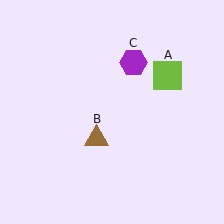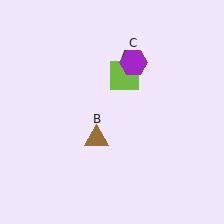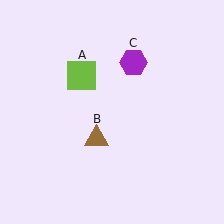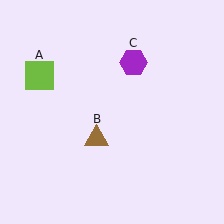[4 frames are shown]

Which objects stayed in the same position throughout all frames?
Brown triangle (object B) and purple hexagon (object C) remained stationary.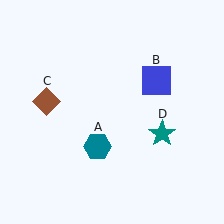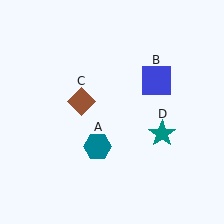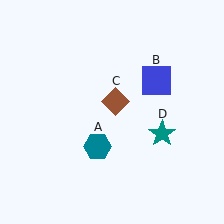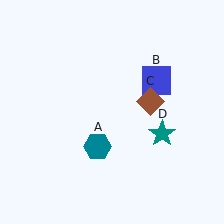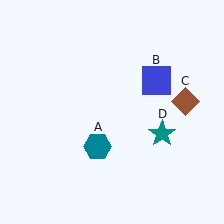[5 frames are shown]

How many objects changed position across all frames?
1 object changed position: brown diamond (object C).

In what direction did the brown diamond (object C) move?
The brown diamond (object C) moved right.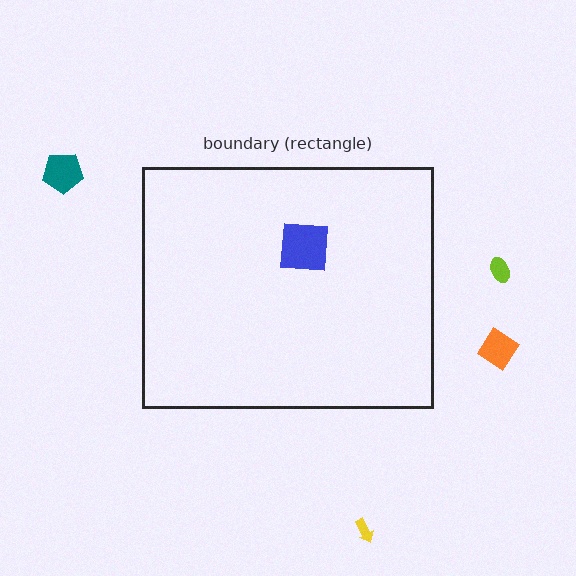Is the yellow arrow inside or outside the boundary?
Outside.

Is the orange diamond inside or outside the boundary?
Outside.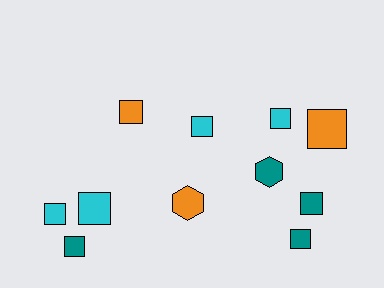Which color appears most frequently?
Teal, with 4 objects.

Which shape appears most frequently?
Square, with 9 objects.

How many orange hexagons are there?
There is 1 orange hexagon.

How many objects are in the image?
There are 11 objects.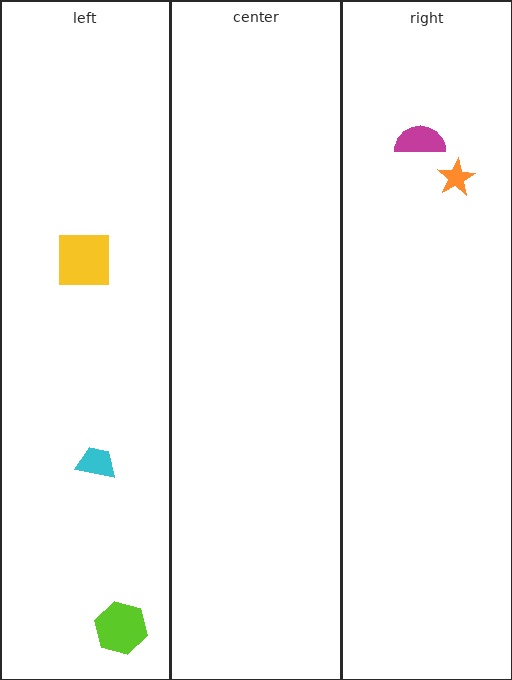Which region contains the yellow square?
The left region.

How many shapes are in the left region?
3.